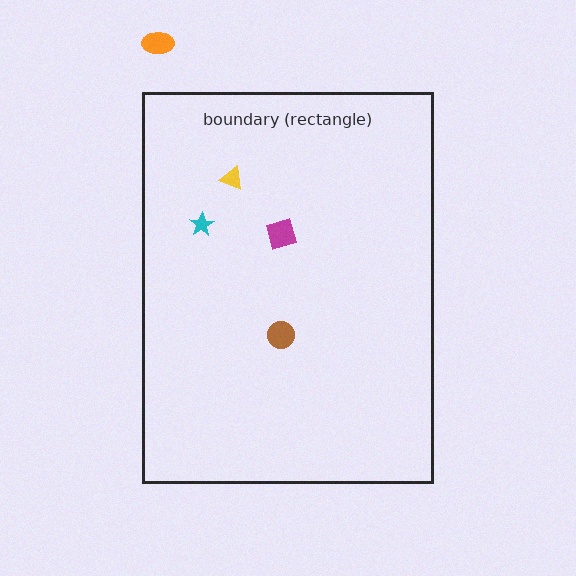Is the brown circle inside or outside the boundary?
Inside.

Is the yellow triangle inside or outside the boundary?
Inside.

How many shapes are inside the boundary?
4 inside, 1 outside.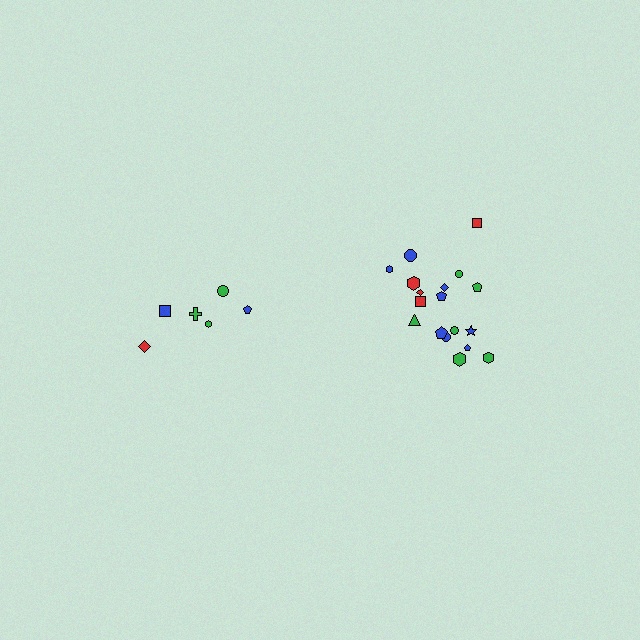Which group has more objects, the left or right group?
The right group.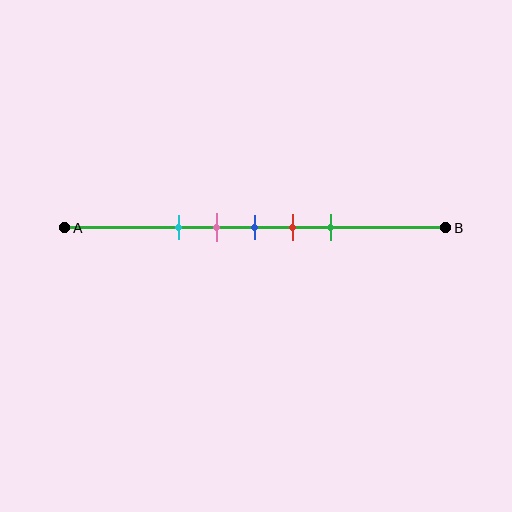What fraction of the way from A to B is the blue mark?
The blue mark is approximately 50% (0.5) of the way from A to B.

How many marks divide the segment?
There are 5 marks dividing the segment.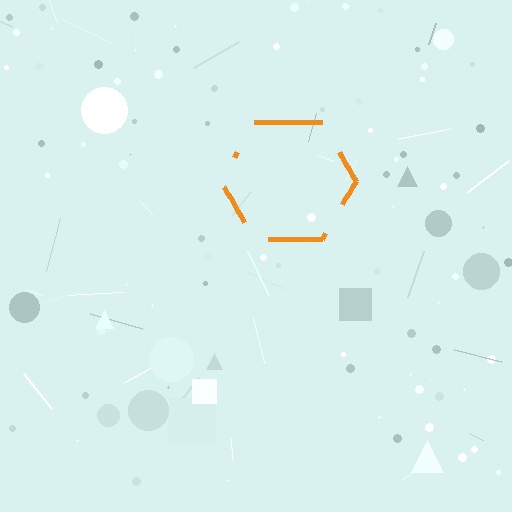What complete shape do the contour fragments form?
The contour fragments form a hexagon.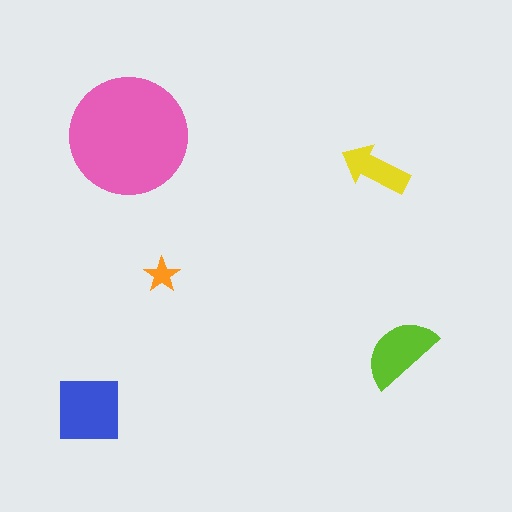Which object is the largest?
The pink circle.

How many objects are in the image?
There are 5 objects in the image.